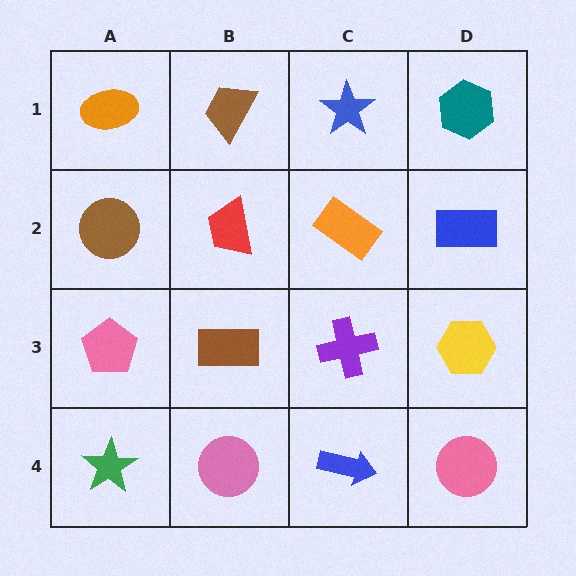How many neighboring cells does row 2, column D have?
3.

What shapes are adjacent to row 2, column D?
A teal hexagon (row 1, column D), a yellow hexagon (row 3, column D), an orange rectangle (row 2, column C).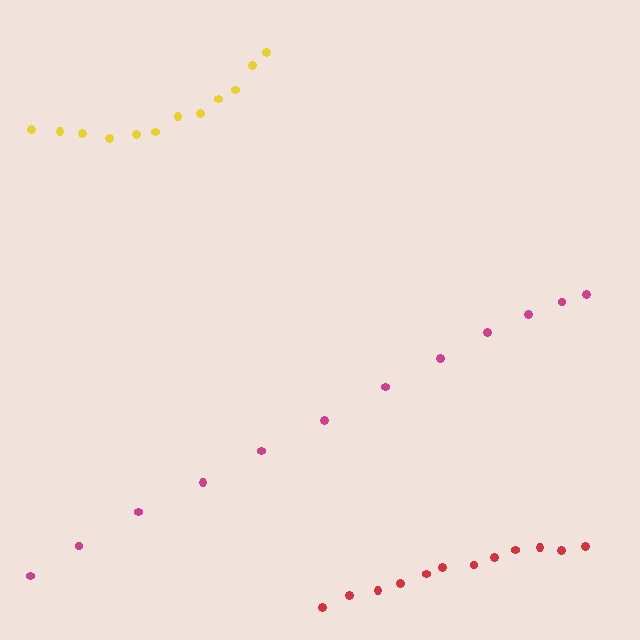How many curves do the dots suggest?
There are 3 distinct paths.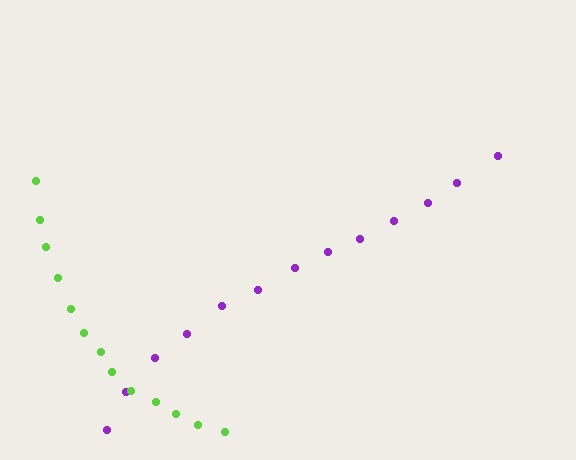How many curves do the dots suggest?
There are 2 distinct paths.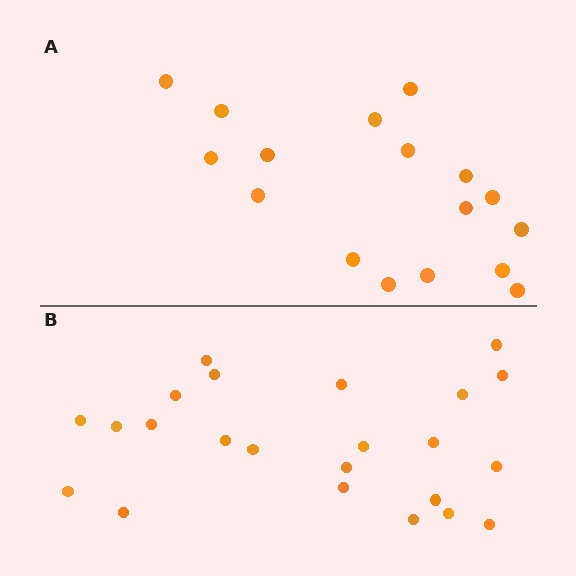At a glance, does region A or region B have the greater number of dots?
Region B (the bottom region) has more dots.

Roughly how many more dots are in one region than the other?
Region B has about 6 more dots than region A.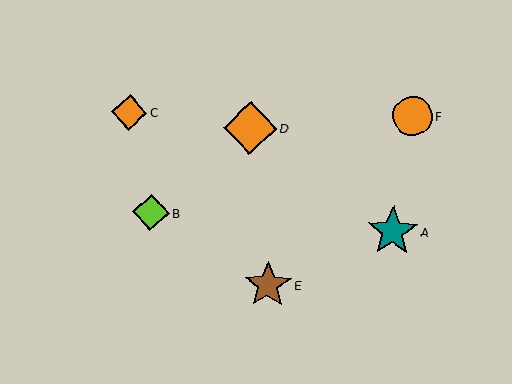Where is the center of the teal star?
The center of the teal star is at (393, 231).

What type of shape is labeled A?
Shape A is a teal star.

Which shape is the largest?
The orange diamond (labeled D) is the largest.